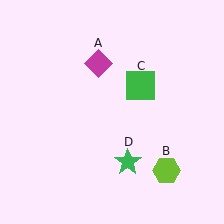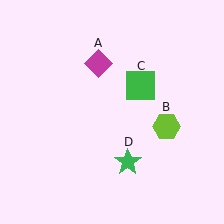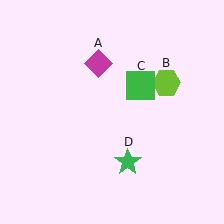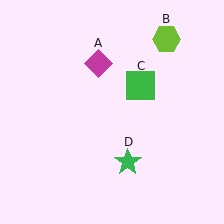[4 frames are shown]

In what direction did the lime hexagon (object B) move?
The lime hexagon (object B) moved up.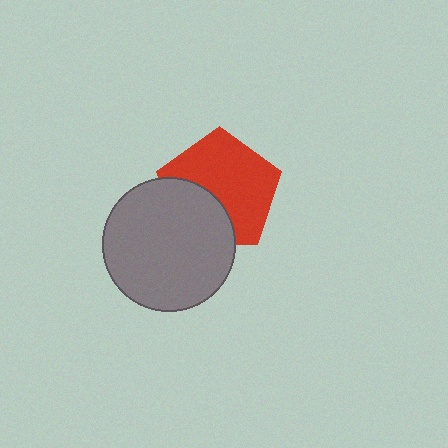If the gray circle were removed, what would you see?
You would see the complete red pentagon.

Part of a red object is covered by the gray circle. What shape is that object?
It is a pentagon.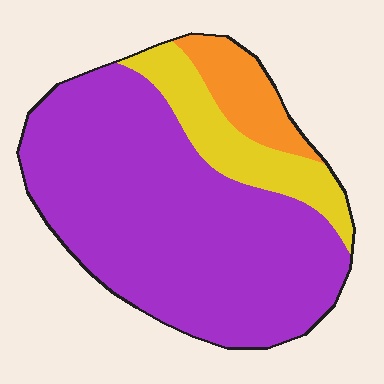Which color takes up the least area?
Orange, at roughly 10%.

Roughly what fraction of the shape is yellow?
Yellow takes up about one sixth (1/6) of the shape.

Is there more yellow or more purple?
Purple.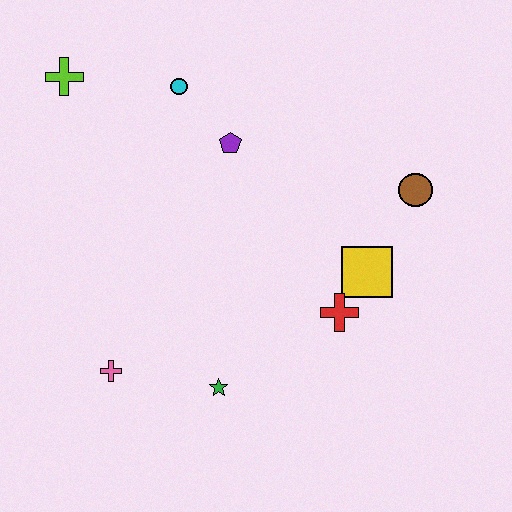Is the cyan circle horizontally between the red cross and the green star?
No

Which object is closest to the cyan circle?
The purple pentagon is closest to the cyan circle.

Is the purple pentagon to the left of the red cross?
Yes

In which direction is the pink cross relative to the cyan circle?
The pink cross is below the cyan circle.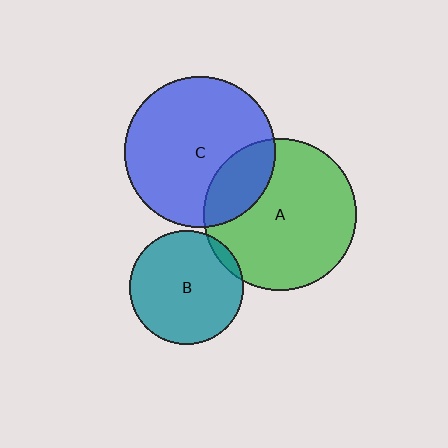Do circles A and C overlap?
Yes.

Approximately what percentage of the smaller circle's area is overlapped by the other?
Approximately 20%.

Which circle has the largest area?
Circle A (green).